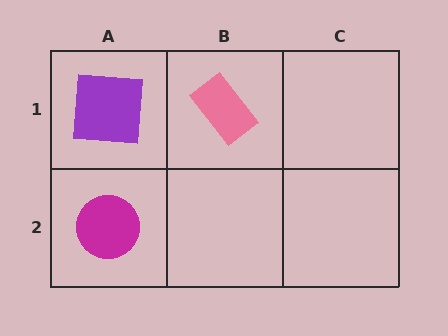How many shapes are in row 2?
1 shape.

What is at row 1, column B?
A pink rectangle.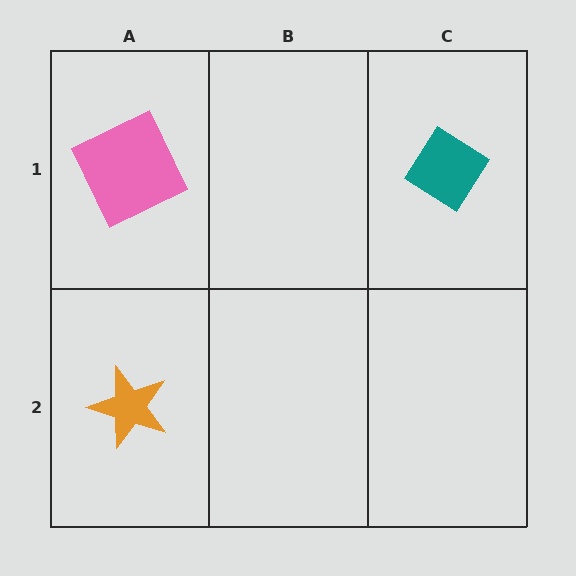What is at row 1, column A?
A pink square.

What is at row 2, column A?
An orange star.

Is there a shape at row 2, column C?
No, that cell is empty.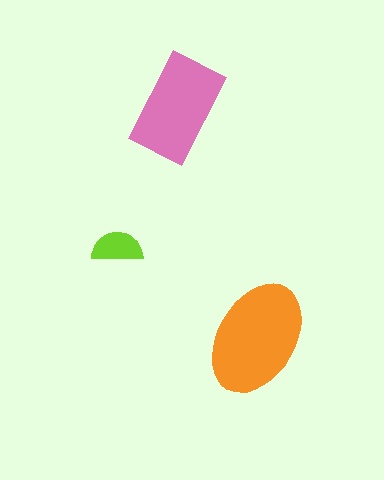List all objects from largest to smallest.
The orange ellipse, the pink rectangle, the lime semicircle.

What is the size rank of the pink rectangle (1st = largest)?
2nd.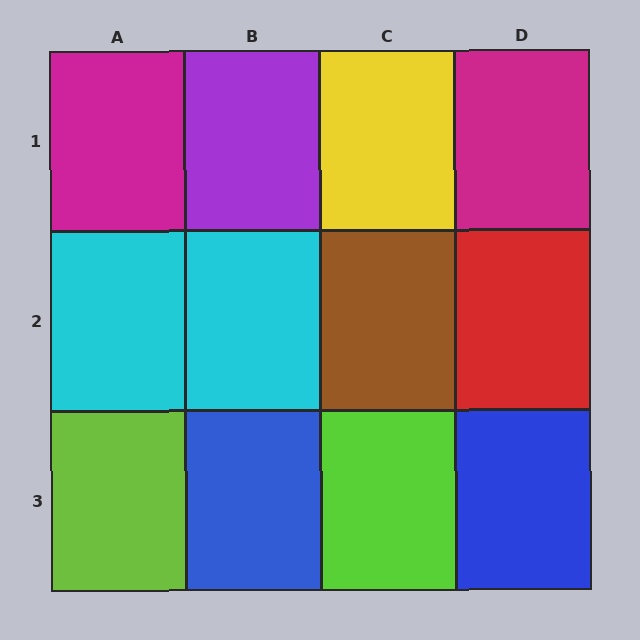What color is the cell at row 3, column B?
Blue.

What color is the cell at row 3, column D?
Blue.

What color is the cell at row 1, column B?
Purple.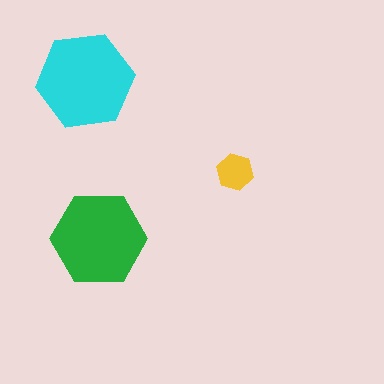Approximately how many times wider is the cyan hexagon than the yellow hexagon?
About 2.5 times wider.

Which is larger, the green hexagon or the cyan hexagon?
The cyan one.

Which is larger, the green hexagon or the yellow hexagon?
The green one.